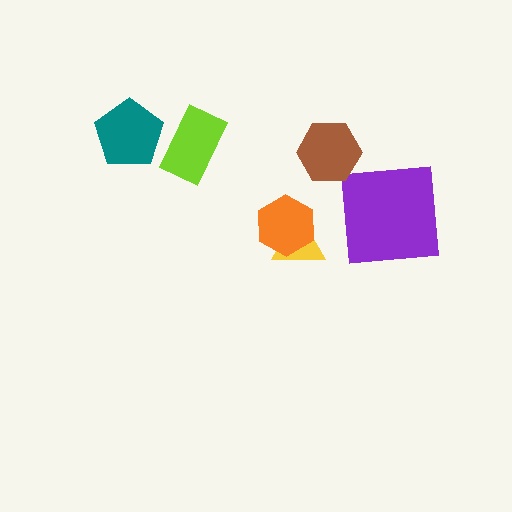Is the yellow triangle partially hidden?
Yes, it is partially covered by another shape.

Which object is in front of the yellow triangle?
The orange hexagon is in front of the yellow triangle.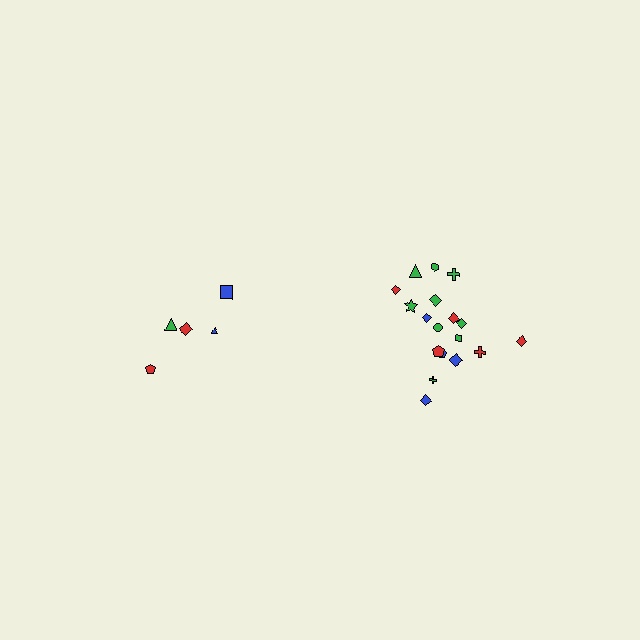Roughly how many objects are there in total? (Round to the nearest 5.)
Roughly 25 objects in total.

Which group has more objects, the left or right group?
The right group.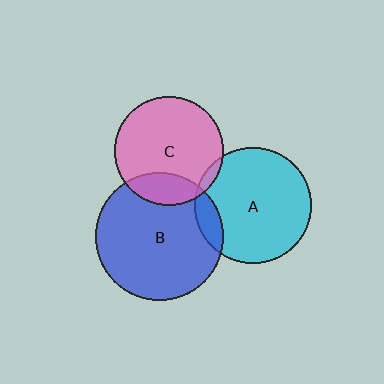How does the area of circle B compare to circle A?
Approximately 1.2 times.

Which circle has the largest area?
Circle B (blue).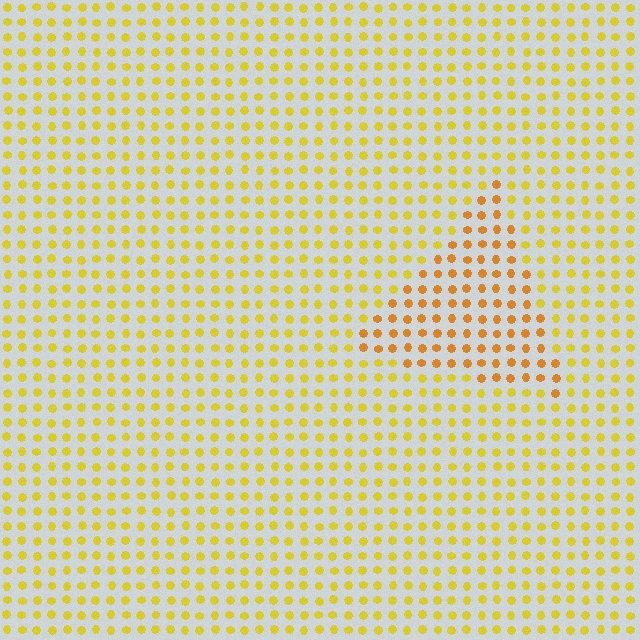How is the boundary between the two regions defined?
The boundary is defined purely by a slight shift in hue (about 24 degrees). Spacing, size, and orientation are identical on both sides.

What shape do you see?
I see a triangle.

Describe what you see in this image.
The image is filled with small yellow elements in a uniform arrangement. A triangle-shaped region is visible where the elements are tinted to a slightly different hue, forming a subtle color boundary.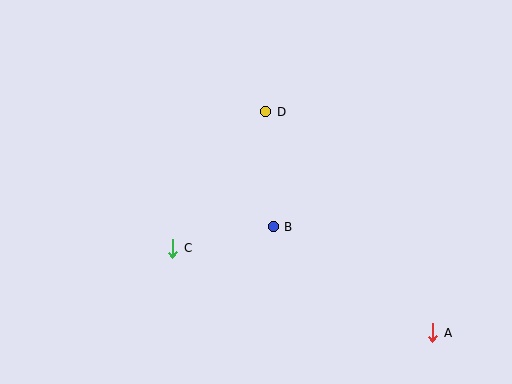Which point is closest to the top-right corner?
Point D is closest to the top-right corner.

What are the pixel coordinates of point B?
Point B is at (273, 227).